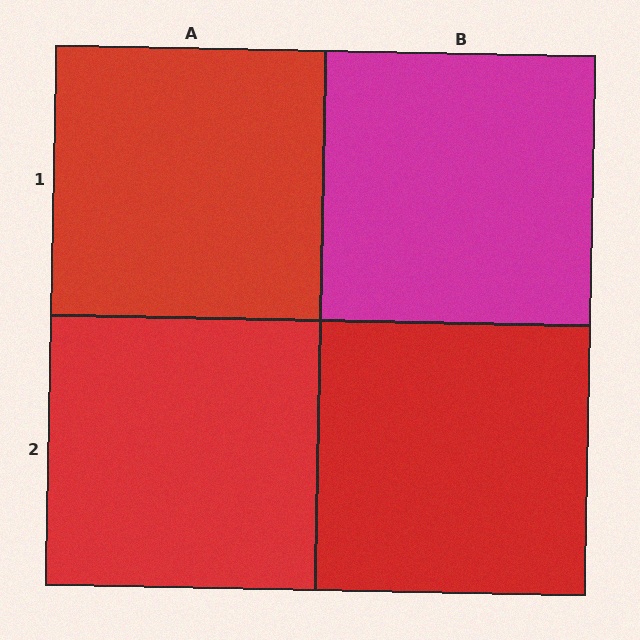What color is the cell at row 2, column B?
Red.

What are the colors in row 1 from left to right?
Red, magenta.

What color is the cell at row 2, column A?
Red.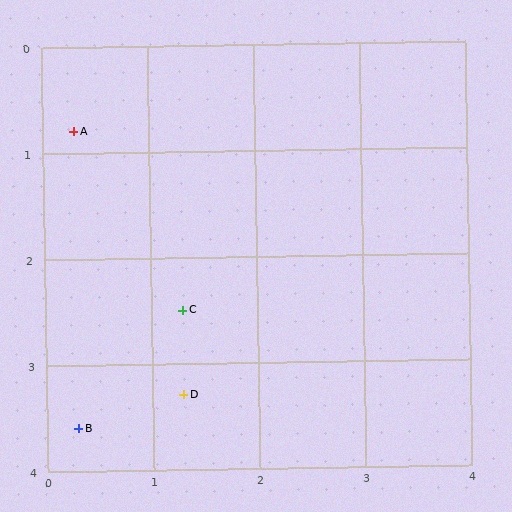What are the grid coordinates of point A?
Point A is at approximately (0.3, 0.8).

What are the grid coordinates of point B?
Point B is at approximately (0.3, 3.6).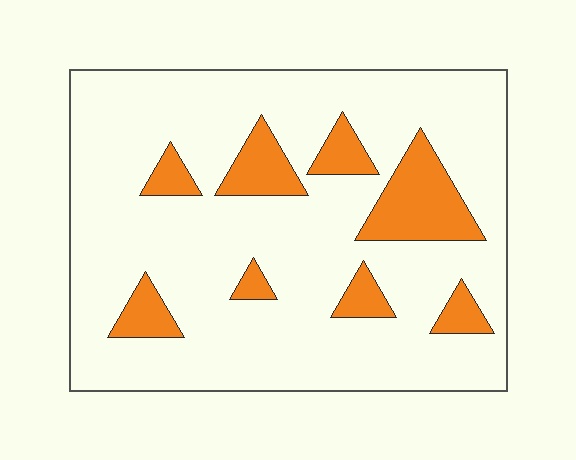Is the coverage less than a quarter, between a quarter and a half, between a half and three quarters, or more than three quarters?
Less than a quarter.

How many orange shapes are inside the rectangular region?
8.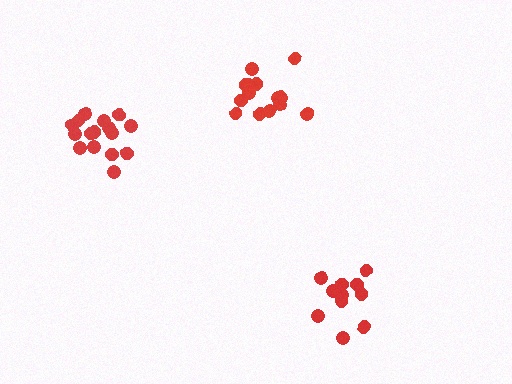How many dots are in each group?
Group 1: 14 dots, Group 2: 16 dots, Group 3: 12 dots (42 total).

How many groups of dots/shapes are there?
There are 3 groups.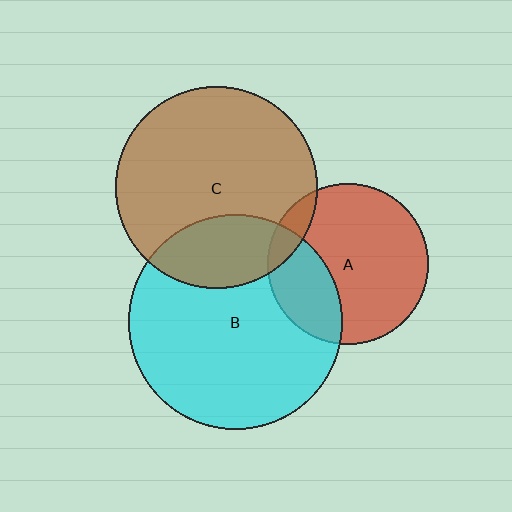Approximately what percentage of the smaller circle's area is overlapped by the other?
Approximately 30%.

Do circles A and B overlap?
Yes.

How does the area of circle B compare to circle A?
Approximately 1.8 times.